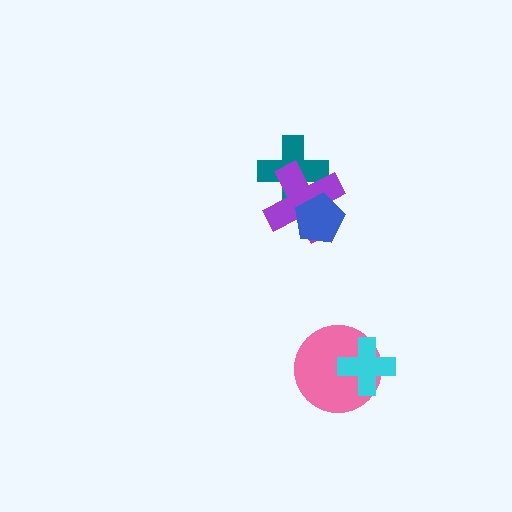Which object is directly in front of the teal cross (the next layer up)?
The purple cross is directly in front of the teal cross.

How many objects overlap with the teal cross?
2 objects overlap with the teal cross.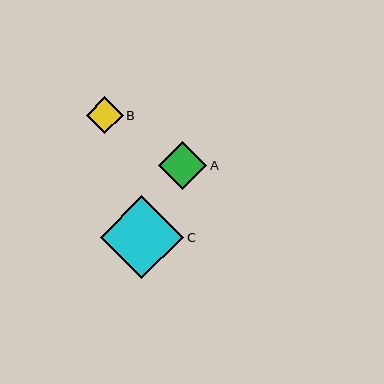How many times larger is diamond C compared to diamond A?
Diamond C is approximately 1.7 times the size of diamond A.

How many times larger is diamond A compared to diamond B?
Diamond A is approximately 1.3 times the size of diamond B.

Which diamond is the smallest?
Diamond B is the smallest with a size of approximately 37 pixels.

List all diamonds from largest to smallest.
From largest to smallest: C, A, B.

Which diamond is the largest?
Diamond C is the largest with a size of approximately 83 pixels.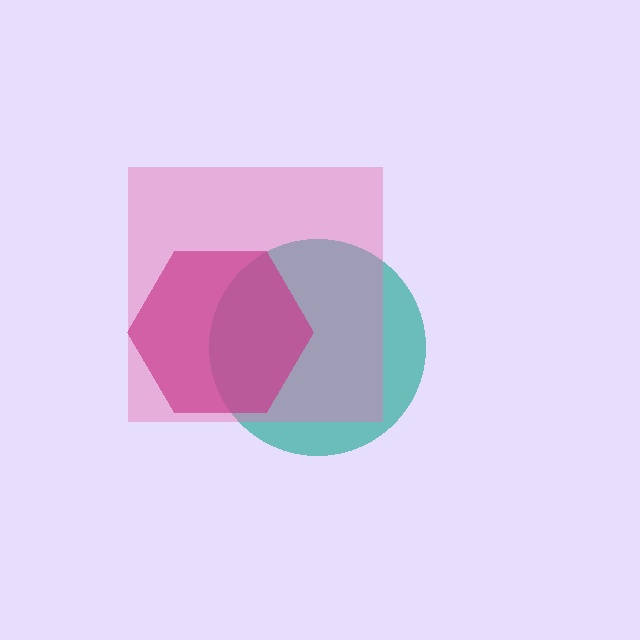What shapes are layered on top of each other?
The layered shapes are: a teal circle, a pink square, a magenta hexagon.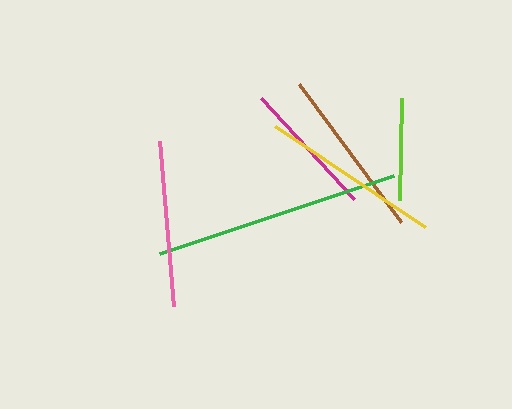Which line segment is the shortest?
The lime line is the shortest at approximately 101 pixels.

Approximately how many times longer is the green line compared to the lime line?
The green line is approximately 2.4 times the length of the lime line.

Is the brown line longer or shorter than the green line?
The green line is longer than the brown line.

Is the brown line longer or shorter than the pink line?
The brown line is longer than the pink line.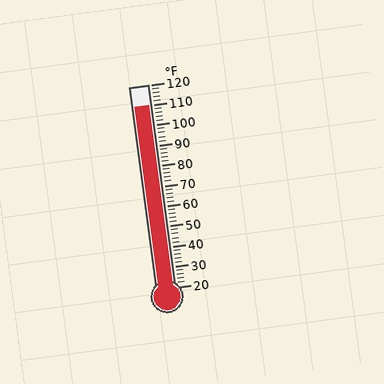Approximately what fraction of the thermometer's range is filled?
The thermometer is filled to approximately 90% of its range.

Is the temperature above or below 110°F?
The temperature is at 110°F.